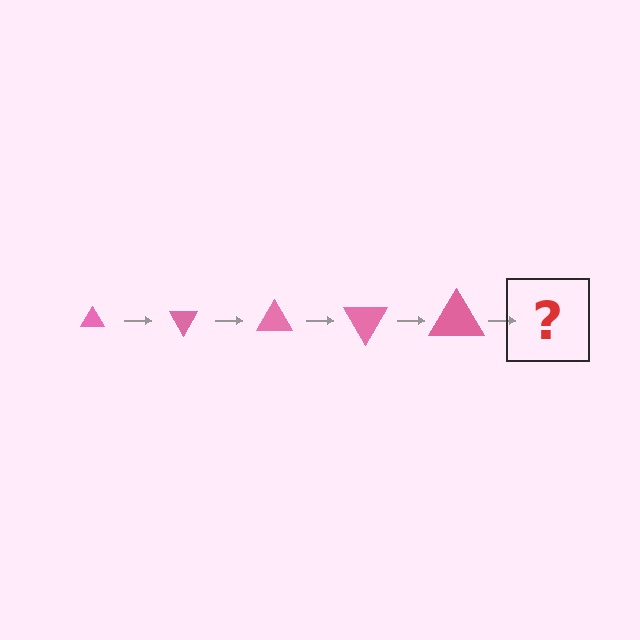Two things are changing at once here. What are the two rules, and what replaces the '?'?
The two rules are that the triangle grows larger each step and it rotates 60 degrees each step. The '?' should be a triangle, larger than the previous one and rotated 300 degrees from the start.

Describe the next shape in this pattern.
It should be a triangle, larger than the previous one and rotated 300 degrees from the start.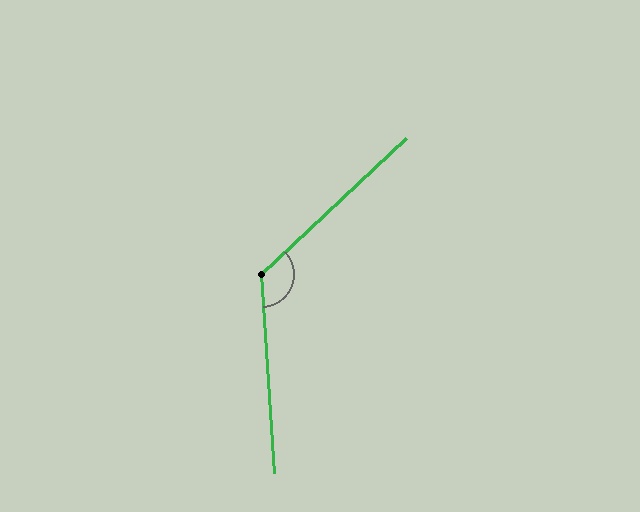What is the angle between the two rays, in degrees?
Approximately 129 degrees.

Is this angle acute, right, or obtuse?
It is obtuse.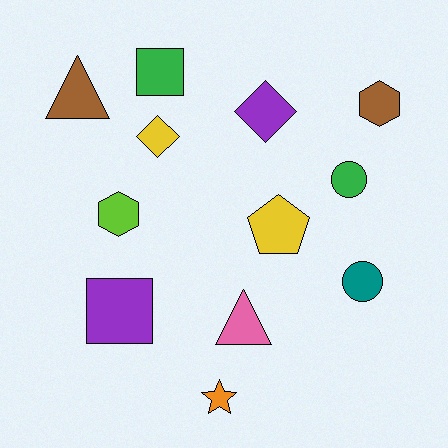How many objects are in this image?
There are 12 objects.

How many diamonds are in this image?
There are 2 diamonds.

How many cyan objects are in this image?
There are no cyan objects.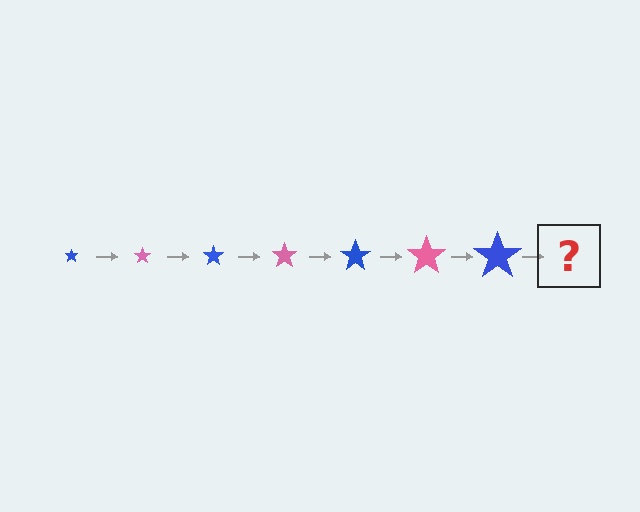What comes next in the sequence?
The next element should be a pink star, larger than the previous one.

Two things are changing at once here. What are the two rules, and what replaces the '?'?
The two rules are that the star grows larger each step and the color cycles through blue and pink. The '?' should be a pink star, larger than the previous one.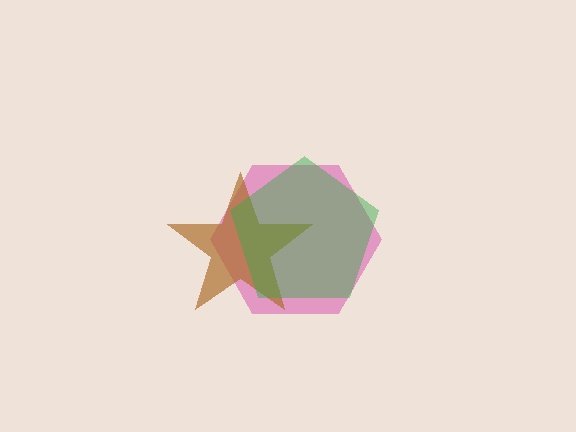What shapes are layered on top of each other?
The layered shapes are: a magenta hexagon, a brown star, a green pentagon.